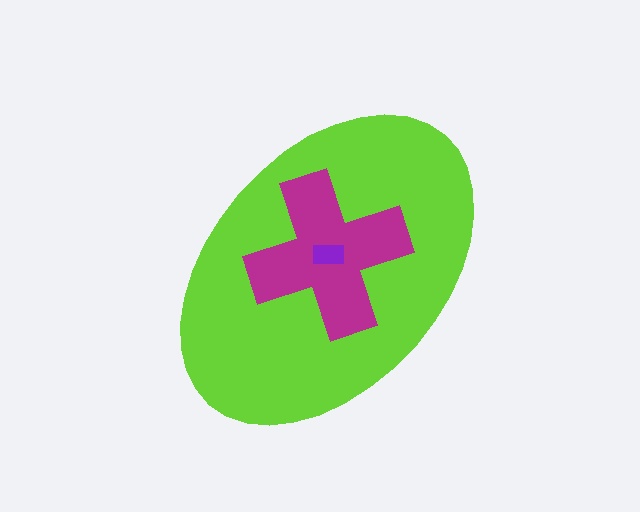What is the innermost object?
The purple rectangle.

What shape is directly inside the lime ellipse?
The magenta cross.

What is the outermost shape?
The lime ellipse.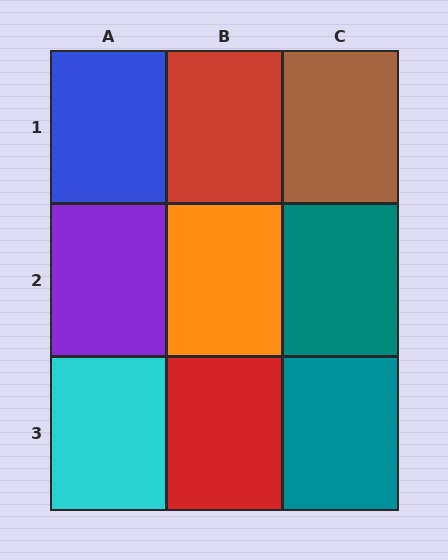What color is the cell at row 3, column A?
Cyan.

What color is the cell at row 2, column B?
Orange.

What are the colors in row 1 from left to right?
Blue, red, brown.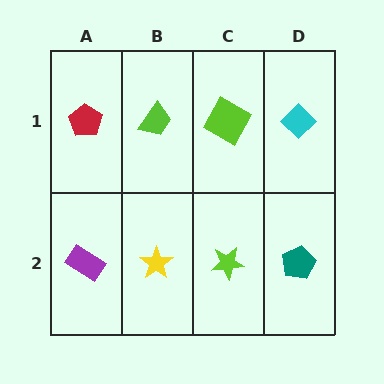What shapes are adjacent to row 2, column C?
A lime square (row 1, column C), a yellow star (row 2, column B), a teal pentagon (row 2, column D).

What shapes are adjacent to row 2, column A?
A red pentagon (row 1, column A), a yellow star (row 2, column B).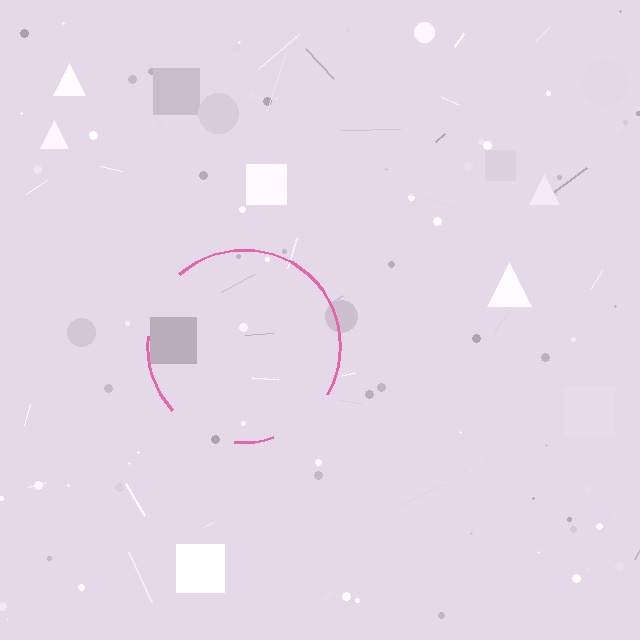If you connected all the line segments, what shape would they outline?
They would outline a circle.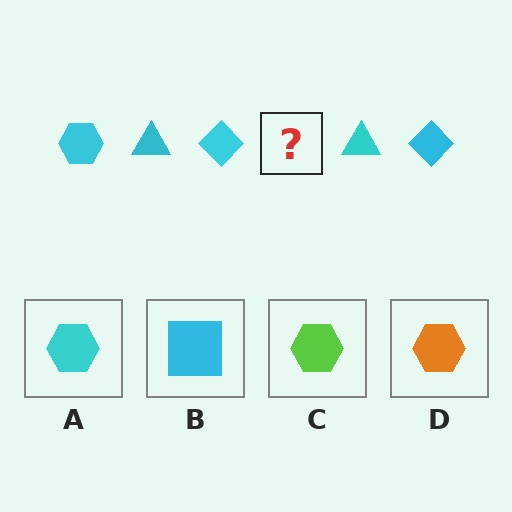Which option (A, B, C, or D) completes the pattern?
A.